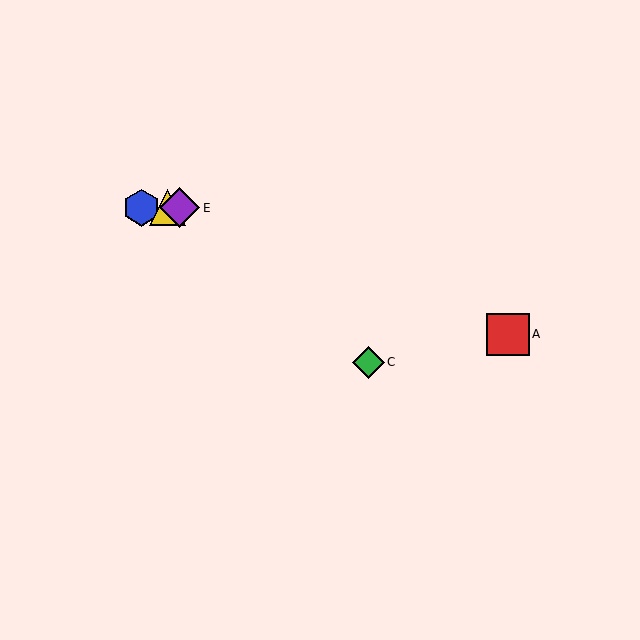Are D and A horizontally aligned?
No, D is at y≈208 and A is at y≈334.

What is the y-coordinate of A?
Object A is at y≈334.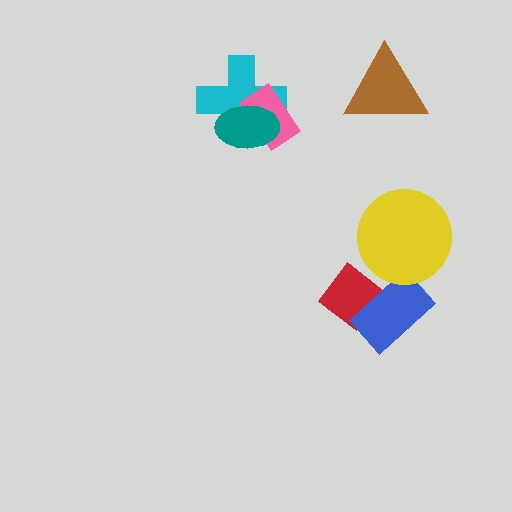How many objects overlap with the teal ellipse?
2 objects overlap with the teal ellipse.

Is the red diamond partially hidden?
Yes, it is partially covered by another shape.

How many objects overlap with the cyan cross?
2 objects overlap with the cyan cross.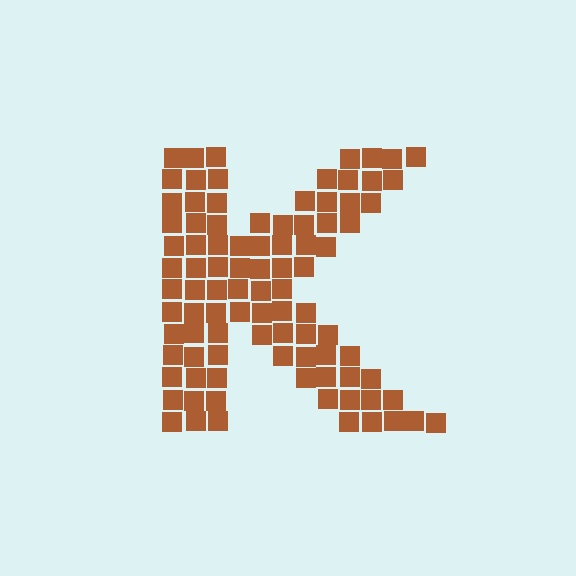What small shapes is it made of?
It is made of small squares.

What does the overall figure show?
The overall figure shows the letter K.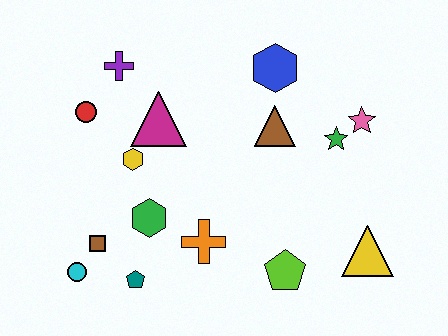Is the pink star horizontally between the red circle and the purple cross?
No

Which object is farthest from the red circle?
The yellow triangle is farthest from the red circle.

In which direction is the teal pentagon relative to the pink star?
The teal pentagon is to the left of the pink star.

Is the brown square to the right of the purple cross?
No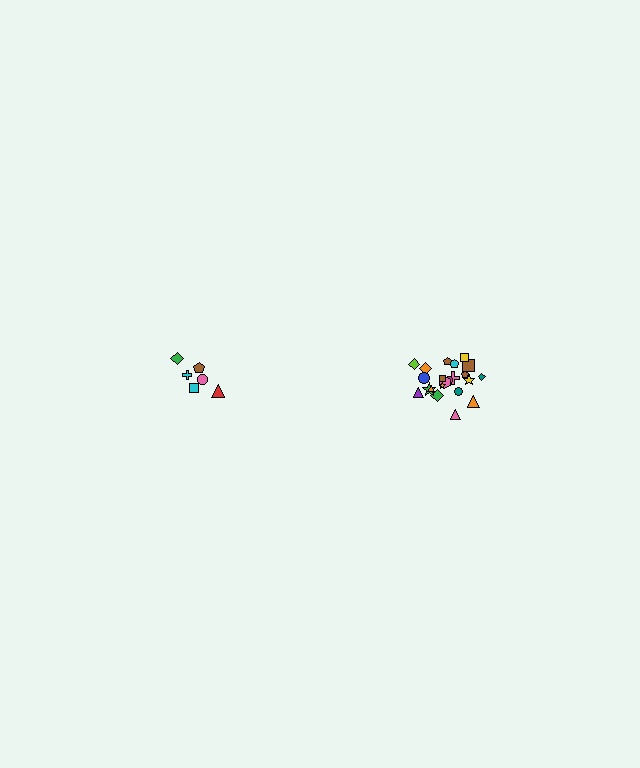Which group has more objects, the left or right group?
The right group.